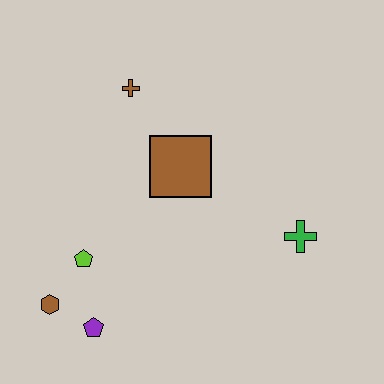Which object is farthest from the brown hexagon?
The green cross is farthest from the brown hexagon.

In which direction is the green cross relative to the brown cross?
The green cross is to the right of the brown cross.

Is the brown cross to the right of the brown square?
No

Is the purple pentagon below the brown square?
Yes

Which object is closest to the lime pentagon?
The brown hexagon is closest to the lime pentagon.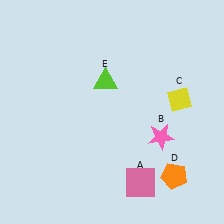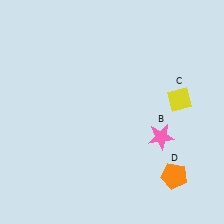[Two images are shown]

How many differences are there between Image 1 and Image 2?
There are 2 differences between the two images.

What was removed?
The pink square (A), the lime triangle (E) were removed in Image 2.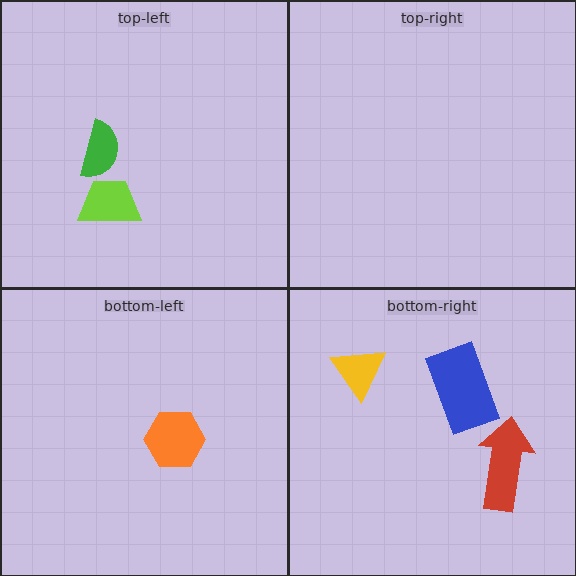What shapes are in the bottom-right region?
The red arrow, the yellow triangle, the blue rectangle.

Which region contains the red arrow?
The bottom-right region.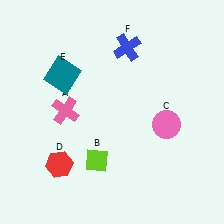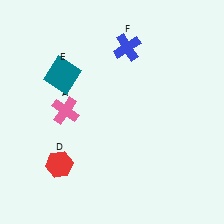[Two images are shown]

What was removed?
The pink circle (C), the lime diamond (B) were removed in Image 2.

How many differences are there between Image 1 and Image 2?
There are 2 differences between the two images.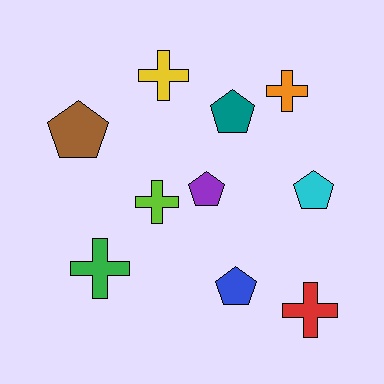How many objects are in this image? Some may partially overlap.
There are 10 objects.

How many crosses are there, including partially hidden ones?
There are 5 crosses.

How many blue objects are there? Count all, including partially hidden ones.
There is 1 blue object.